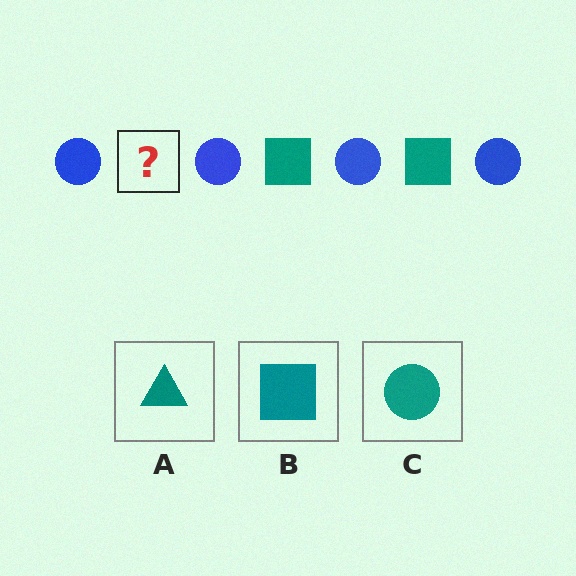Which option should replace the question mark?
Option B.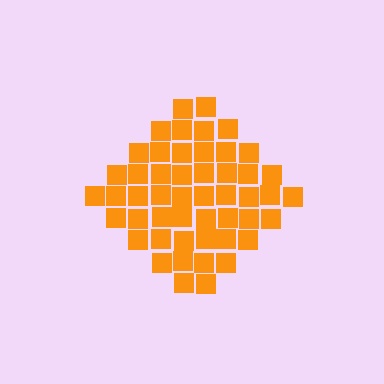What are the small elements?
The small elements are squares.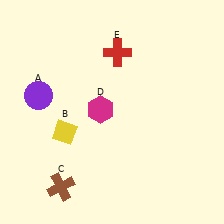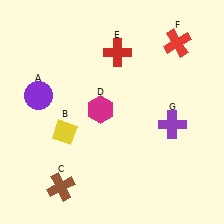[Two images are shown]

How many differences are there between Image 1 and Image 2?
There are 2 differences between the two images.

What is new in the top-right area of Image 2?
A red cross (F) was added in the top-right area of Image 2.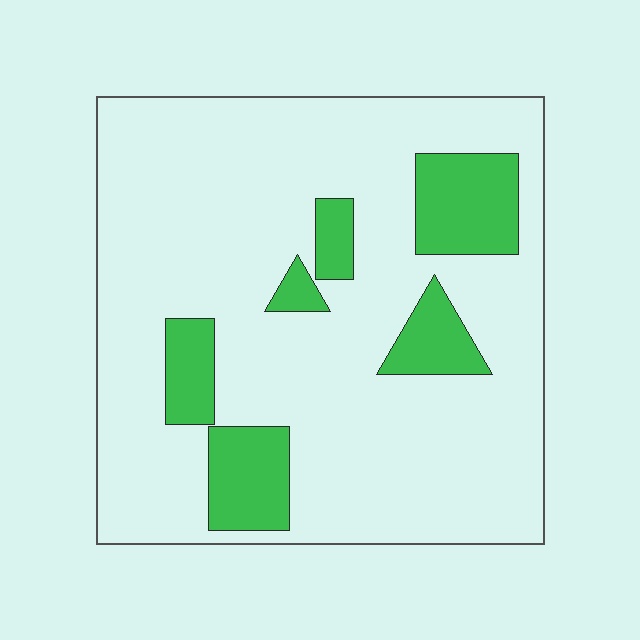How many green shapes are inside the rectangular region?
6.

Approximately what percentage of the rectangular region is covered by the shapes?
Approximately 20%.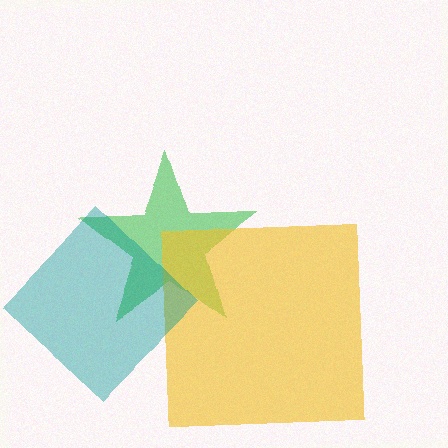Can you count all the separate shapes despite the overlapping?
Yes, there are 3 separate shapes.